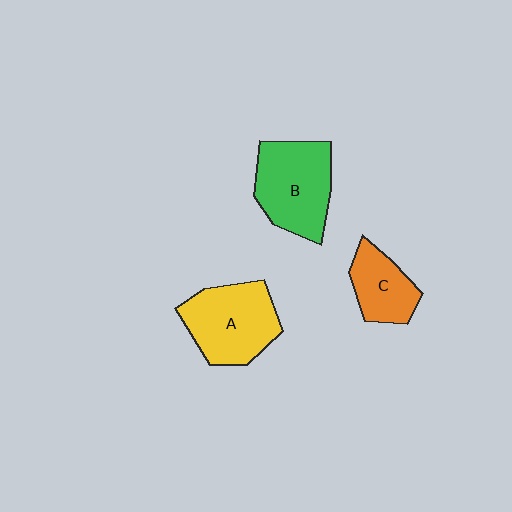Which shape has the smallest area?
Shape C (orange).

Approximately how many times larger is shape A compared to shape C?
Approximately 1.6 times.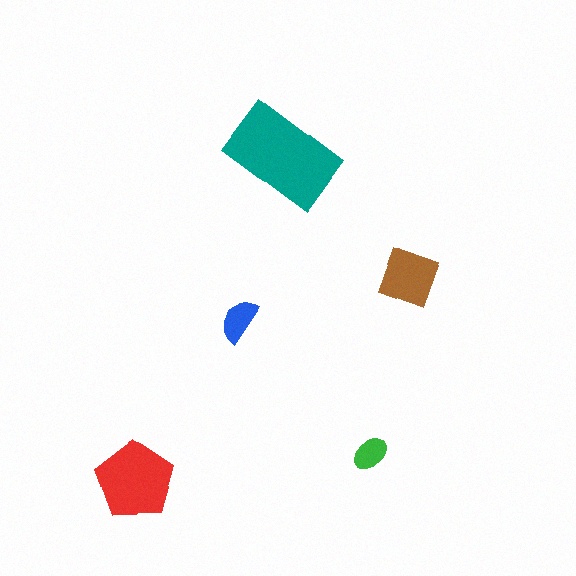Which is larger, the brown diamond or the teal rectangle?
The teal rectangle.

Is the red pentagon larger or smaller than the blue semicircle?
Larger.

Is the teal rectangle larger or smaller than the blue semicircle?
Larger.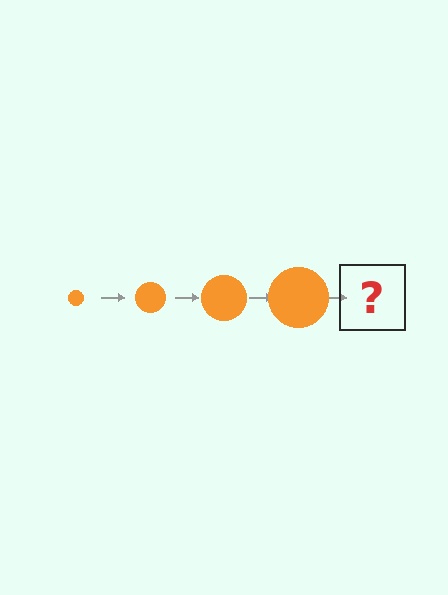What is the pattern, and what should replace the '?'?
The pattern is that the circle gets progressively larger each step. The '?' should be an orange circle, larger than the previous one.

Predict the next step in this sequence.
The next step is an orange circle, larger than the previous one.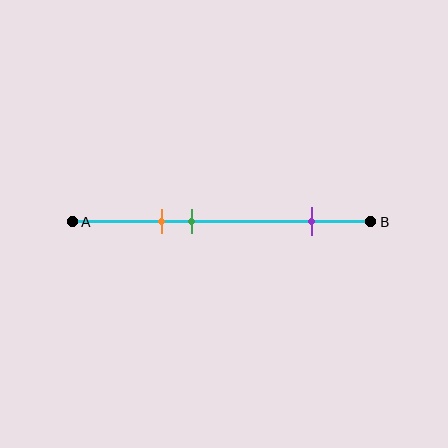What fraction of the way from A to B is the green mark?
The green mark is approximately 40% (0.4) of the way from A to B.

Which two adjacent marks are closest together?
The orange and green marks are the closest adjacent pair.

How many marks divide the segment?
There are 3 marks dividing the segment.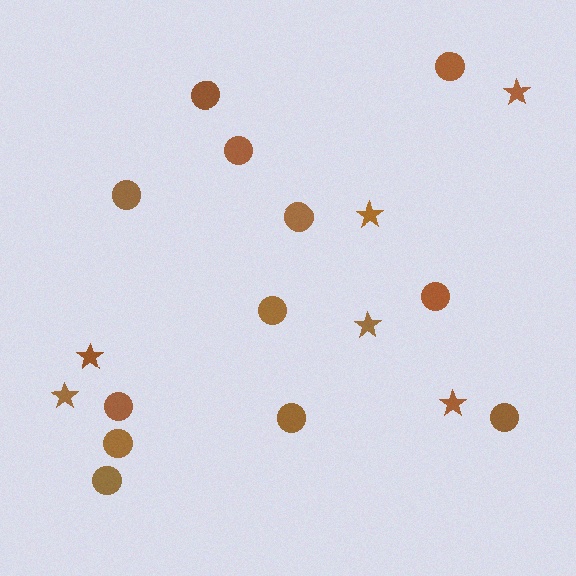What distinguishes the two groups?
There are 2 groups: one group of circles (12) and one group of stars (6).